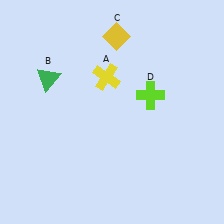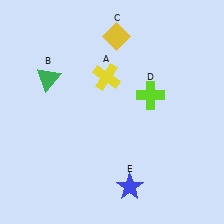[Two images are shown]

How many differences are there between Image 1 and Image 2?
There is 1 difference between the two images.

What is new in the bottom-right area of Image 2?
A blue star (E) was added in the bottom-right area of Image 2.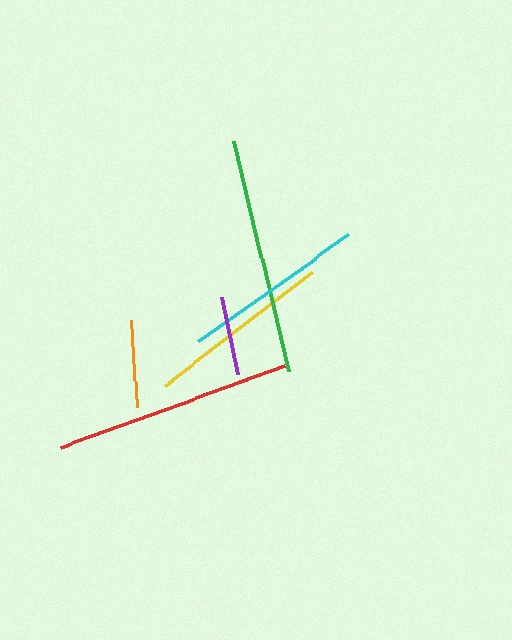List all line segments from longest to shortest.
From longest to shortest: red, green, yellow, cyan, orange, purple.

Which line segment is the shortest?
The purple line is the shortest at approximately 79 pixels.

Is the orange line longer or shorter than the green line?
The green line is longer than the orange line.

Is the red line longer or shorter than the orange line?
The red line is longer than the orange line.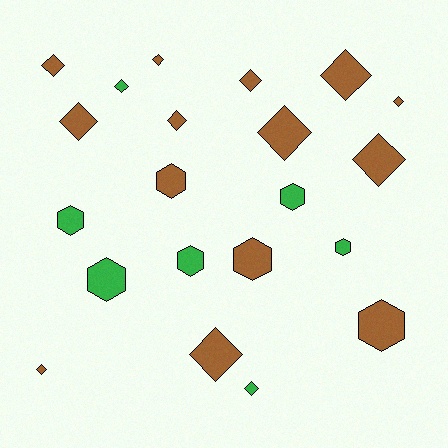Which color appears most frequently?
Brown, with 14 objects.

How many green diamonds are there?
There are 2 green diamonds.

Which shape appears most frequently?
Diamond, with 13 objects.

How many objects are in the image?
There are 21 objects.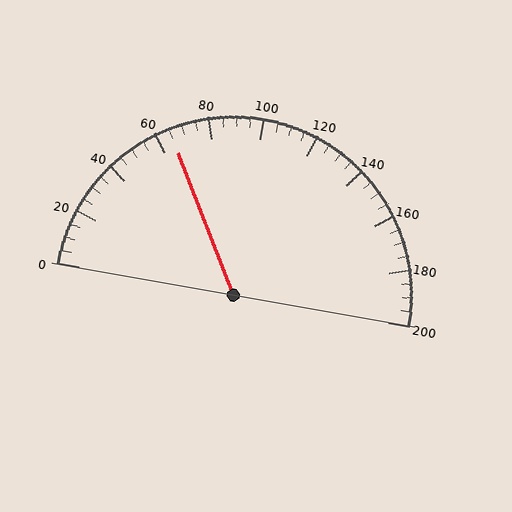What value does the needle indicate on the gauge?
The needle indicates approximately 65.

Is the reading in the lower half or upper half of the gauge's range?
The reading is in the lower half of the range (0 to 200).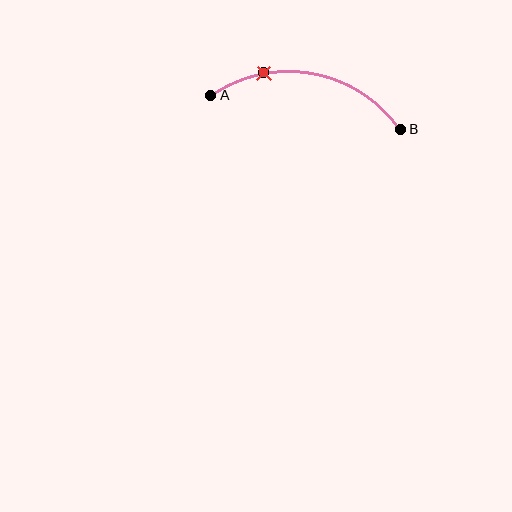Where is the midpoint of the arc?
The arc midpoint is the point on the curve farthest from the straight line joining A and B. It sits above that line.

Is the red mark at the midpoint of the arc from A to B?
No. The red mark lies on the arc but is closer to endpoint A. The arc midpoint would be at the point on the curve equidistant along the arc from both A and B.